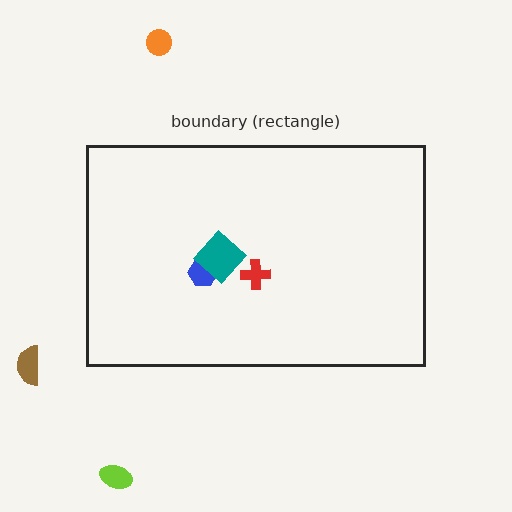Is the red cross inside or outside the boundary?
Inside.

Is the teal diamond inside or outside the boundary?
Inside.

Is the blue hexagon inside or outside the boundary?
Inside.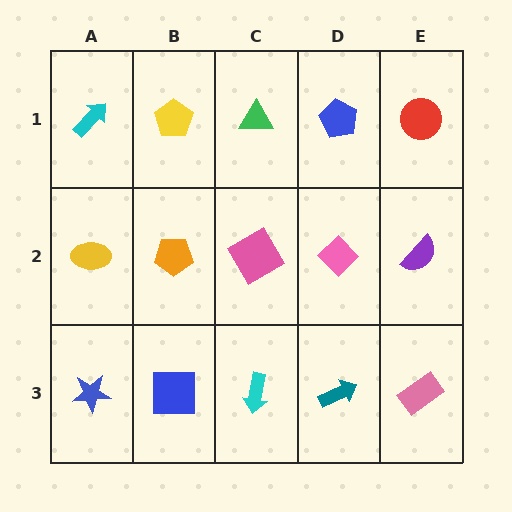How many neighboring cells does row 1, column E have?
2.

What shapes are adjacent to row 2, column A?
A cyan arrow (row 1, column A), a blue star (row 3, column A), an orange pentagon (row 2, column B).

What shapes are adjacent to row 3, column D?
A pink diamond (row 2, column D), a cyan arrow (row 3, column C), a pink rectangle (row 3, column E).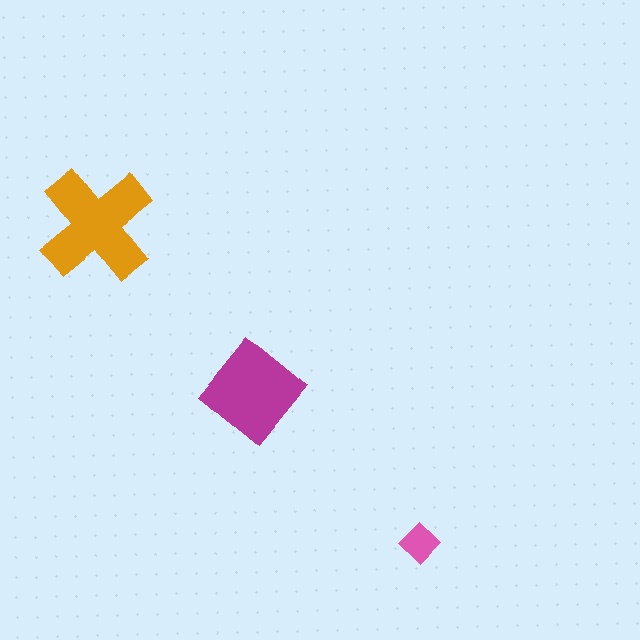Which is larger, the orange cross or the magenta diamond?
The orange cross.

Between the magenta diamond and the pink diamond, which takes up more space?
The magenta diamond.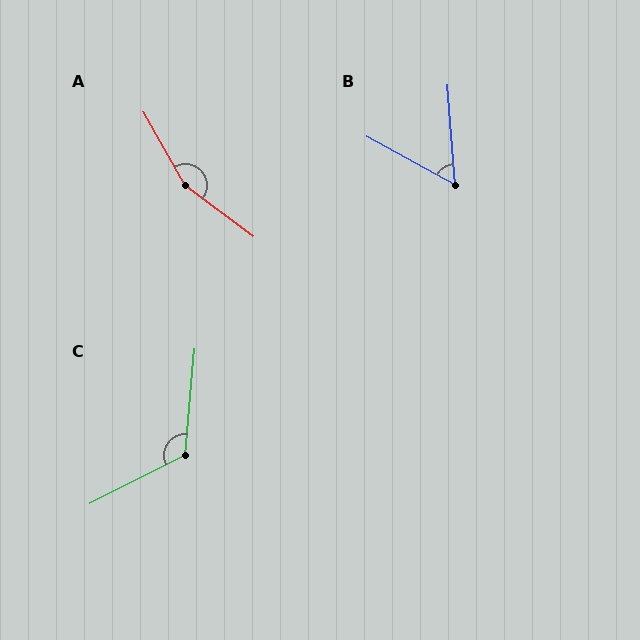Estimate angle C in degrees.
Approximately 122 degrees.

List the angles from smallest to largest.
B (57°), C (122°), A (156°).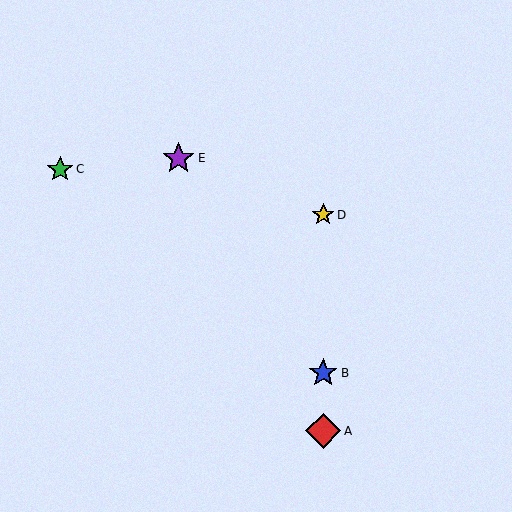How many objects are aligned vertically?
3 objects (A, B, D) are aligned vertically.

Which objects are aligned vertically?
Objects A, B, D are aligned vertically.